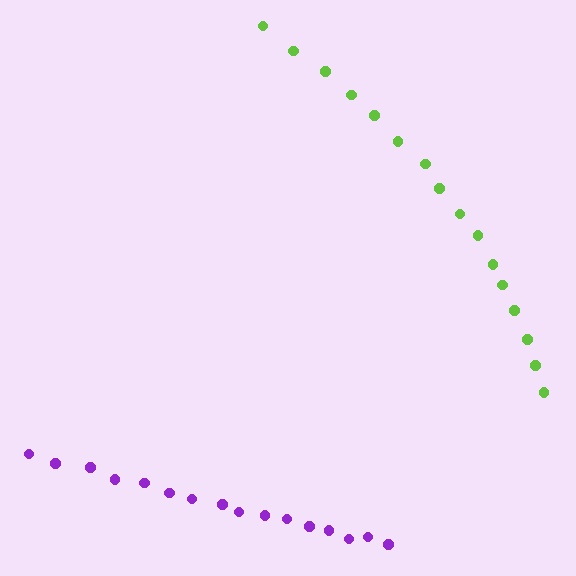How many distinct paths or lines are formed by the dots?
There are 2 distinct paths.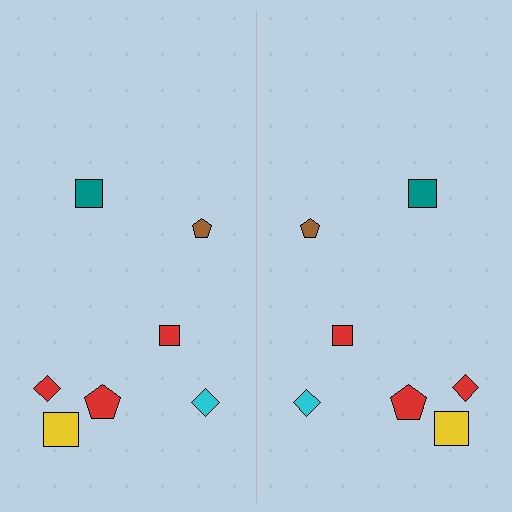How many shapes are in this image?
There are 14 shapes in this image.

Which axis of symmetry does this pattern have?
The pattern has a vertical axis of symmetry running through the center of the image.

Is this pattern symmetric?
Yes, this pattern has bilateral (reflection) symmetry.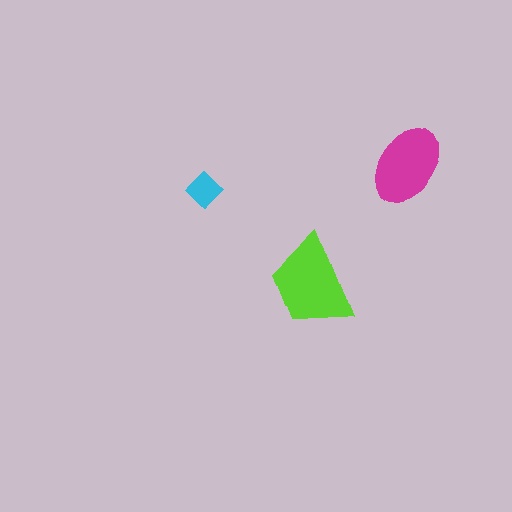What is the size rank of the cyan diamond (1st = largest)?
3rd.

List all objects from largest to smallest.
The lime trapezoid, the magenta ellipse, the cyan diamond.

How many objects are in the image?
There are 3 objects in the image.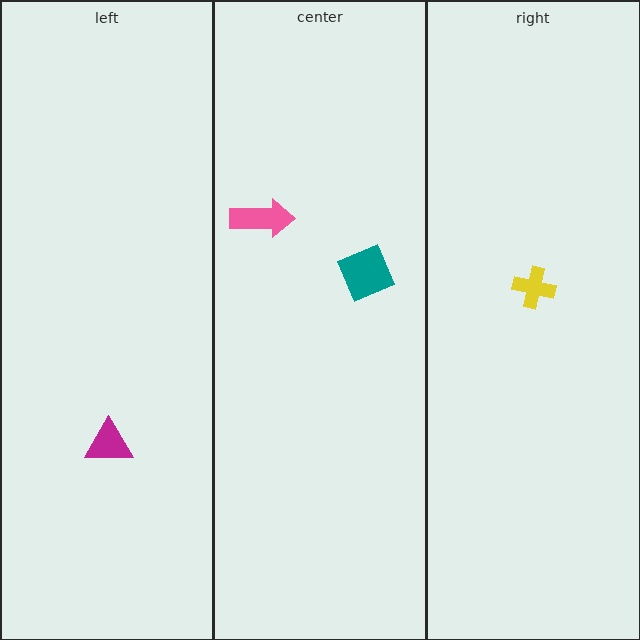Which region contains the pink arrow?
The center region.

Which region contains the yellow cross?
The right region.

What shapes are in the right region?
The yellow cross.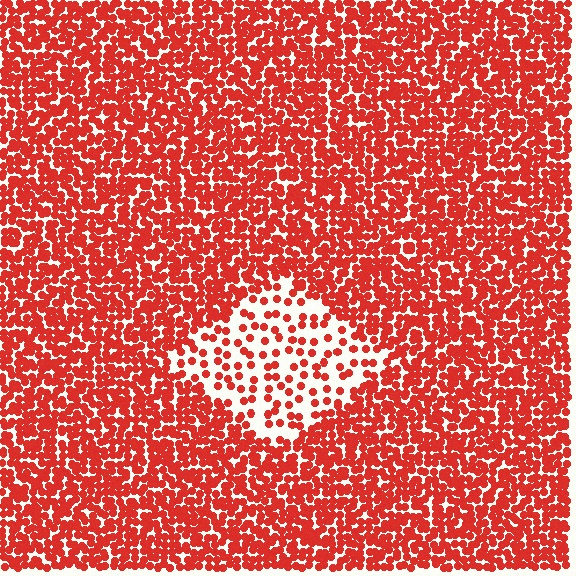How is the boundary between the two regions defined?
The boundary is defined by a change in element density (approximately 2.9x ratio). All elements are the same color, size, and shape.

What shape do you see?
I see a diamond.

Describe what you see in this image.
The image contains small red elements arranged at two different densities. A diamond-shaped region is visible where the elements are less densely packed than the surrounding area.